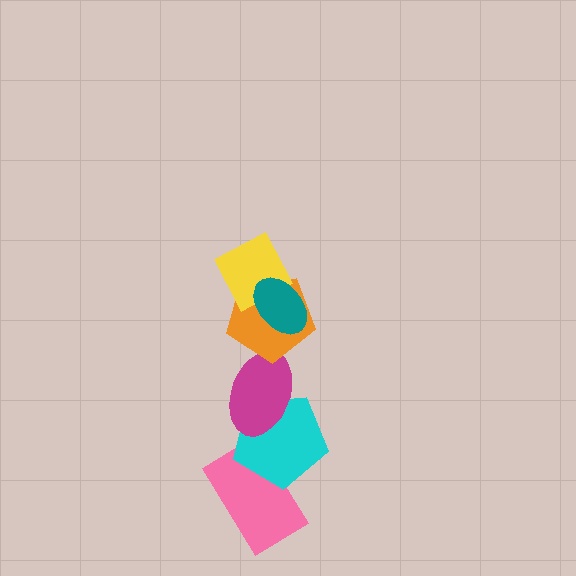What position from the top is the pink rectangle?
The pink rectangle is 6th from the top.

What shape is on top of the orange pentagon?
The yellow diamond is on top of the orange pentagon.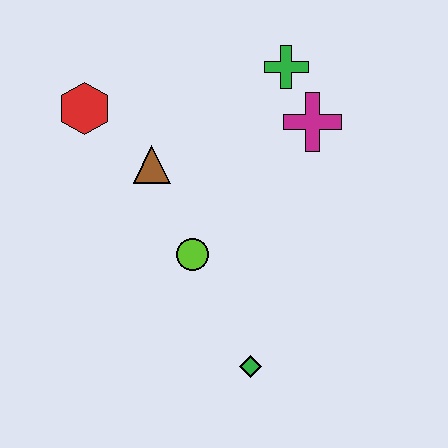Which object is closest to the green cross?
The magenta cross is closest to the green cross.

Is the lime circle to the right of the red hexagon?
Yes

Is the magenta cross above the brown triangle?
Yes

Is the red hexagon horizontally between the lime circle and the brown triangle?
No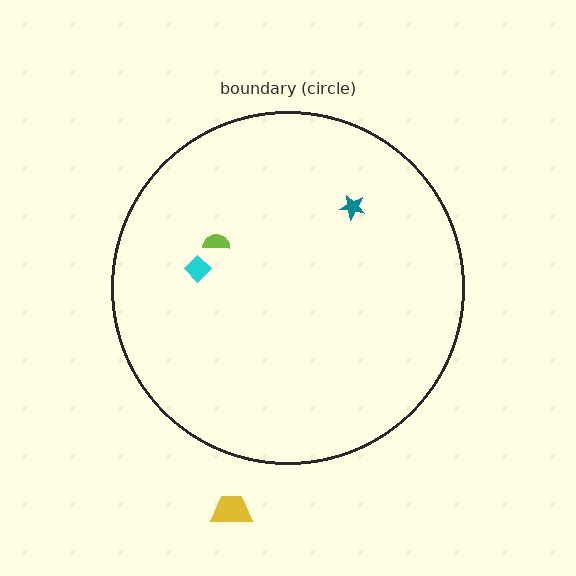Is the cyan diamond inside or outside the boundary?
Inside.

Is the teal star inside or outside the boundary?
Inside.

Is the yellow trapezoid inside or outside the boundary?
Outside.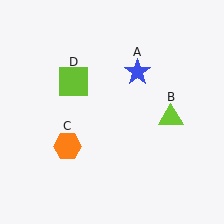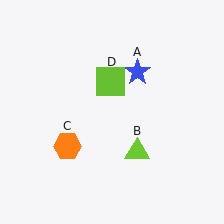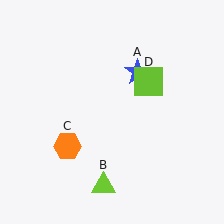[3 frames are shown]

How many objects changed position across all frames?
2 objects changed position: lime triangle (object B), lime square (object D).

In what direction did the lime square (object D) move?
The lime square (object D) moved right.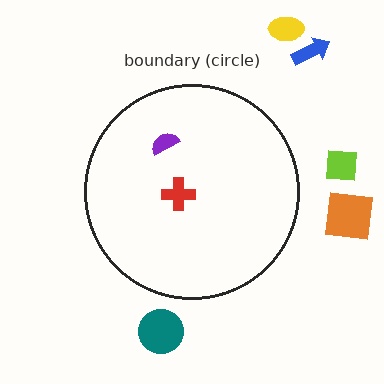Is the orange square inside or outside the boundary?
Outside.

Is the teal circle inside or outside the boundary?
Outside.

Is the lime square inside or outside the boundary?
Outside.